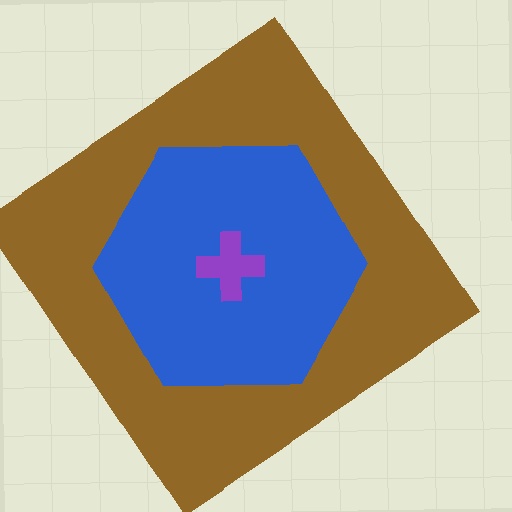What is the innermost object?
The purple cross.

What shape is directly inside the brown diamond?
The blue hexagon.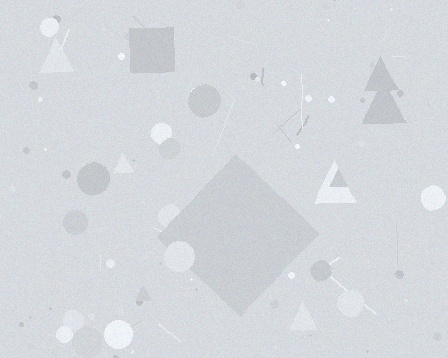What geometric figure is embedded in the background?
A diamond is embedded in the background.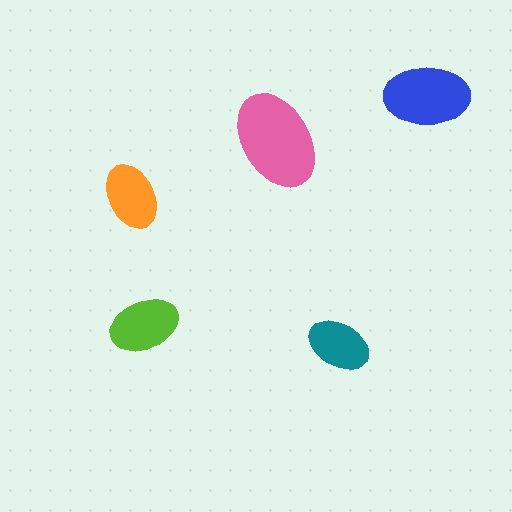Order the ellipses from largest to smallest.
the pink one, the blue one, the lime one, the orange one, the teal one.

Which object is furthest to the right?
The blue ellipse is rightmost.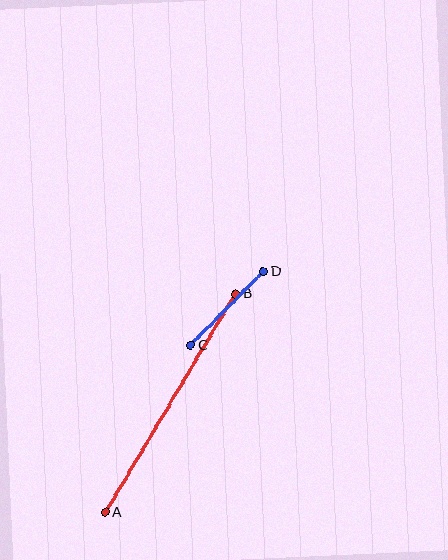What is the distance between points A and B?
The distance is approximately 254 pixels.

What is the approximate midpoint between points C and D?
The midpoint is at approximately (227, 308) pixels.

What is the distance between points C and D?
The distance is approximately 103 pixels.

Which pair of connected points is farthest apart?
Points A and B are farthest apart.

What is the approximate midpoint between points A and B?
The midpoint is at approximately (171, 403) pixels.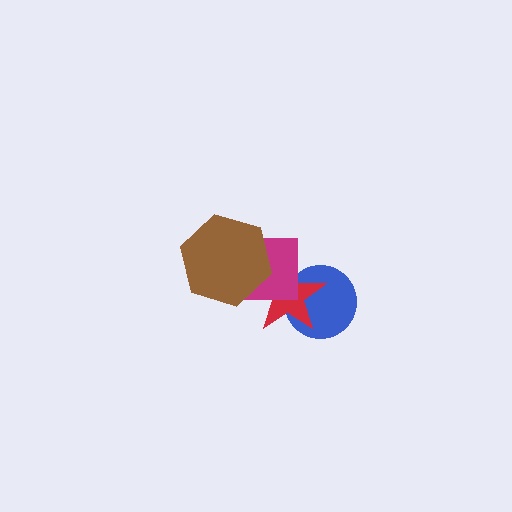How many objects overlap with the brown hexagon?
2 objects overlap with the brown hexagon.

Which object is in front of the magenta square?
The brown hexagon is in front of the magenta square.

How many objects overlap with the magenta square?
2 objects overlap with the magenta square.